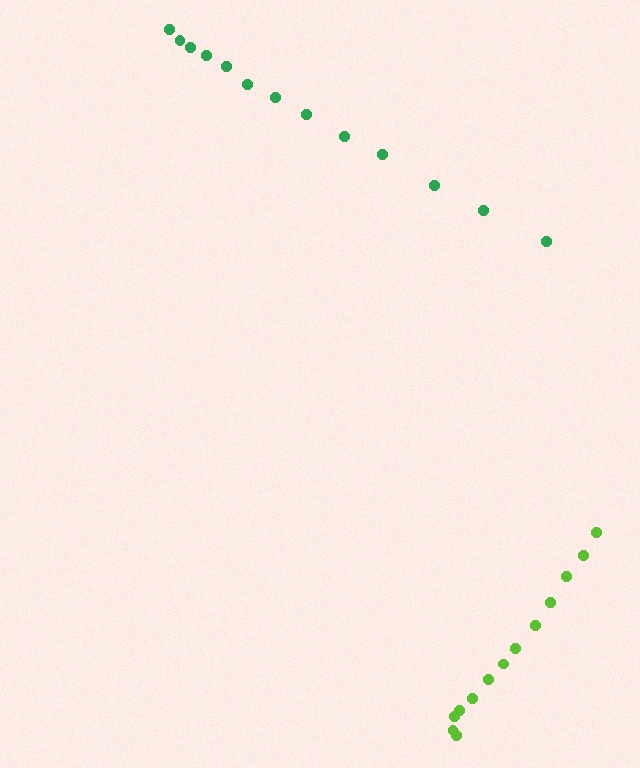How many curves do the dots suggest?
There are 2 distinct paths.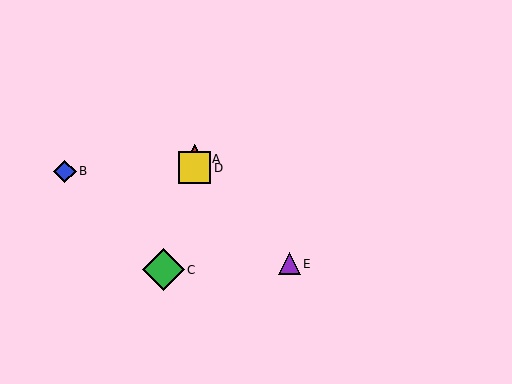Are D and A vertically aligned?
Yes, both are at x≈195.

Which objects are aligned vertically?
Objects A, D are aligned vertically.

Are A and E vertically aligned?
No, A is at x≈195 and E is at x≈289.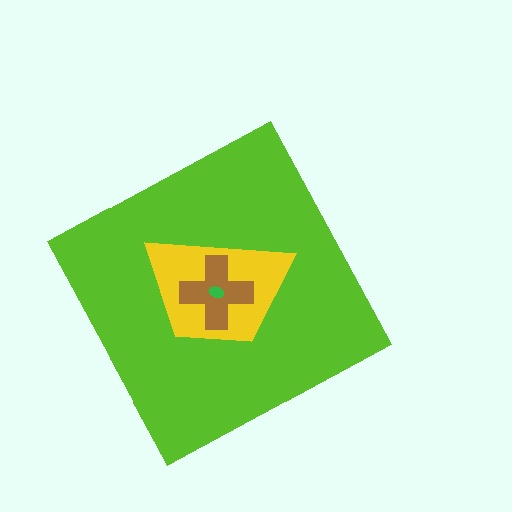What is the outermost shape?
The lime diamond.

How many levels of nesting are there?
4.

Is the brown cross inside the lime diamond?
Yes.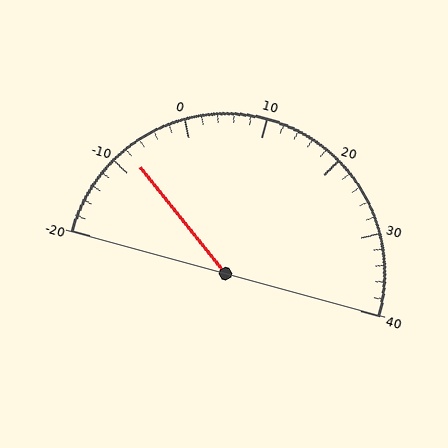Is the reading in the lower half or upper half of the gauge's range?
The reading is in the lower half of the range (-20 to 40).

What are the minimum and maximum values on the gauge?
The gauge ranges from -20 to 40.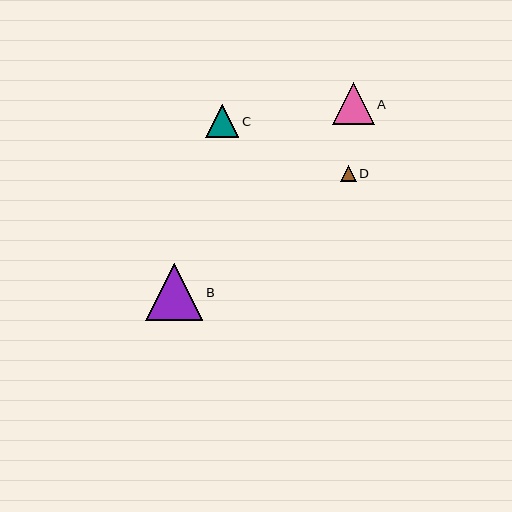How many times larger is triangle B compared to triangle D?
Triangle B is approximately 3.7 times the size of triangle D.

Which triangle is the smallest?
Triangle D is the smallest with a size of approximately 16 pixels.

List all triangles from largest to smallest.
From largest to smallest: B, A, C, D.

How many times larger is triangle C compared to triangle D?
Triangle C is approximately 2.1 times the size of triangle D.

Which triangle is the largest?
Triangle B is the largest with a size of approximately 57 pixels.